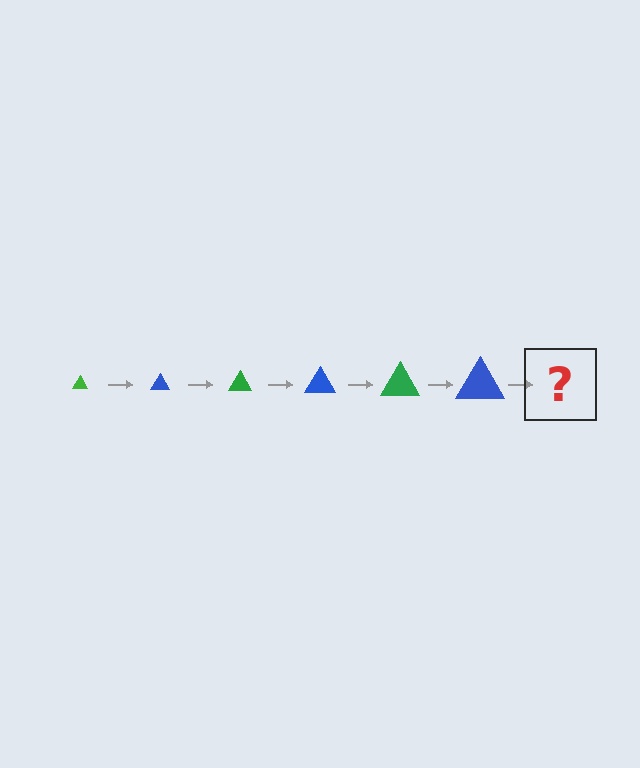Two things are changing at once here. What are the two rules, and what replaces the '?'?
The two rules are that the triangle grows larger each step and the color cycles through green and blue. The '?' should be a green triangle, larger than the previous one.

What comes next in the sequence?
The next element should be a green triangle, larger than the previous one.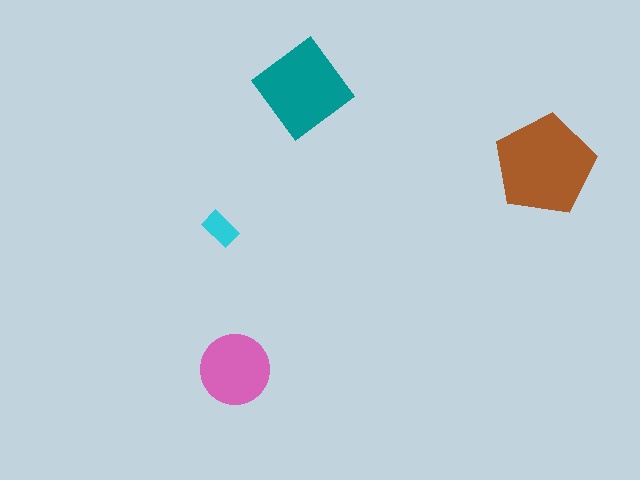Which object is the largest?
The brown pentagon.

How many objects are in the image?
There are 4 objects in the image.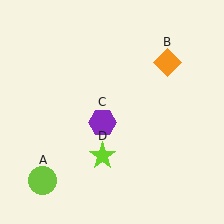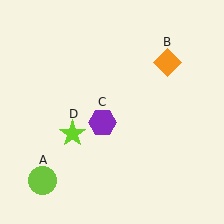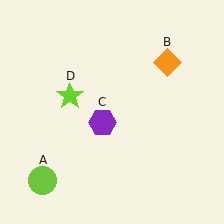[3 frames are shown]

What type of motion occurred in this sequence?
The lime star (object D) rotated clockwise around the center of the scene.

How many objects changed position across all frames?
1 object changed position: lime star (object D).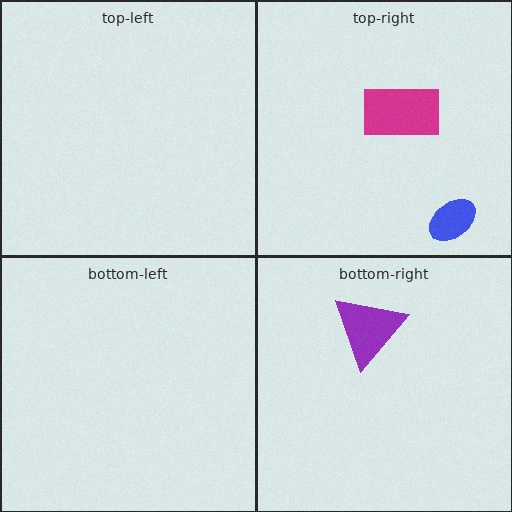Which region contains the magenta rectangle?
The top-right region.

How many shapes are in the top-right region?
2.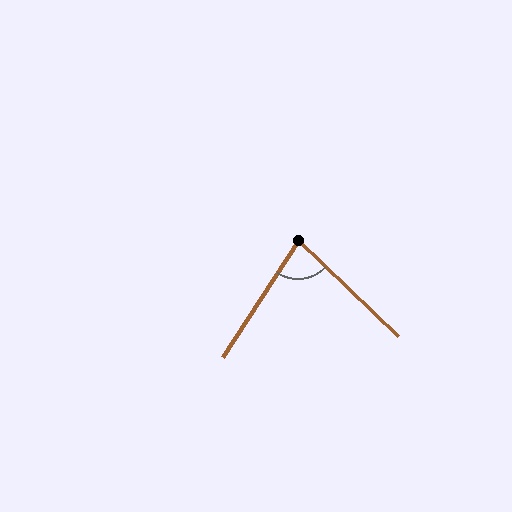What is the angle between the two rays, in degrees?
Approximately 79 degrees.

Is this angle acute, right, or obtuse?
It is acute.